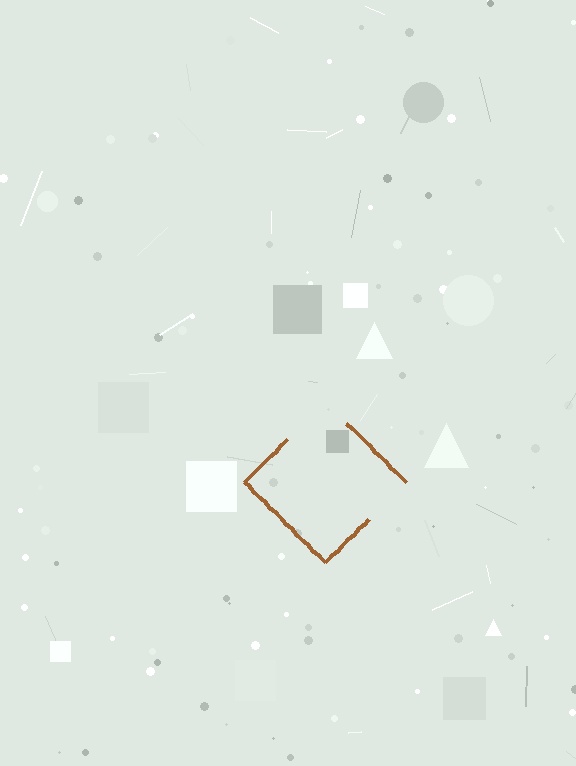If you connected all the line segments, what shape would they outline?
They would outline a diamond.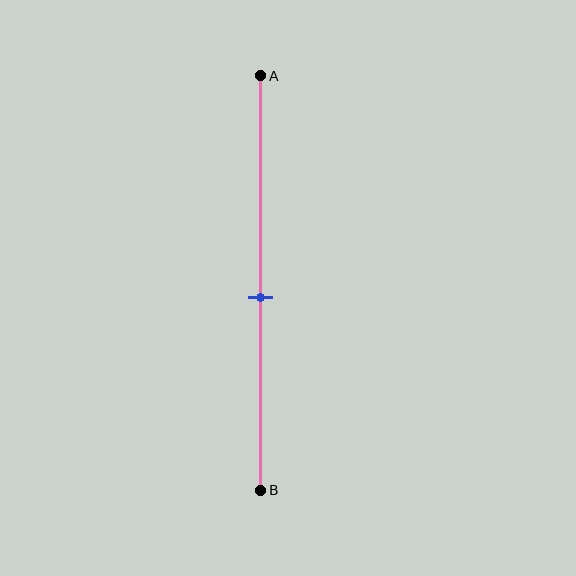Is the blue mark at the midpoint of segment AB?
No, the mark is at about 55% from A, not at the 50% midpoint.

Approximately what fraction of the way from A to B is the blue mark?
The blue mark is approximately 55% of the way from A to B.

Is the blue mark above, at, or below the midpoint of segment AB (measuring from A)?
The blue mark is below the midpoint of segment AB.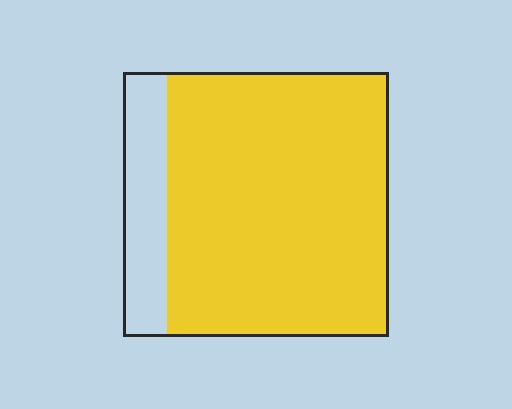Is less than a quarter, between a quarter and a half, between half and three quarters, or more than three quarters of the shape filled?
More than three quarters.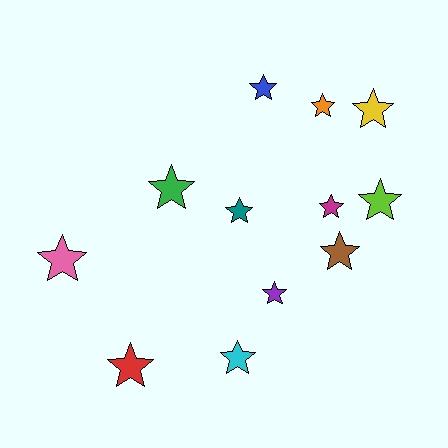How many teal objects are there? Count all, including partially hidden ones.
There is 1 teal object.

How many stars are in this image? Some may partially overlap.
There are 12 stars.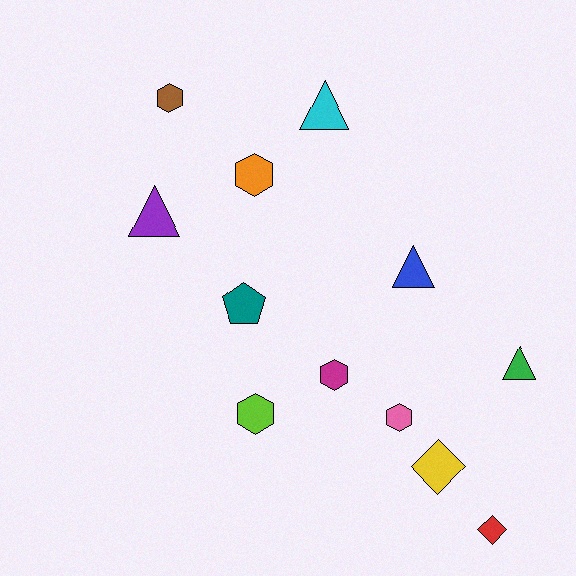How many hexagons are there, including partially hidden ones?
There are 5 hexagons.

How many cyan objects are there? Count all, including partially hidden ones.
There is 1 cyan object.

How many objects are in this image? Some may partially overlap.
There are 12 objects.